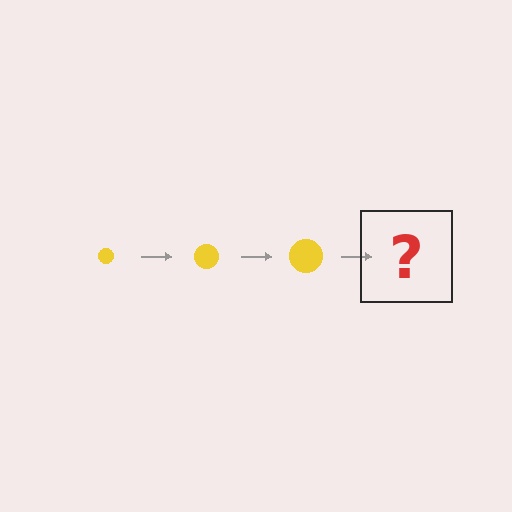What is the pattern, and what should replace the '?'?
The pattern is that the circle gets progressively larger each step. The '?' should be a yellow circle, larger than the previous one.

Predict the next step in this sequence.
The next step is a yellow circle, larger than the previous one.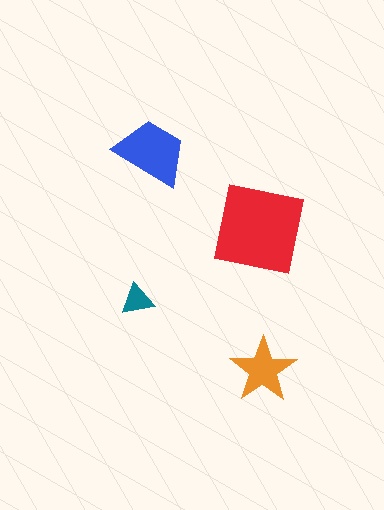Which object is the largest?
The red square.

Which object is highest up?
The blue trapezoid is topmost.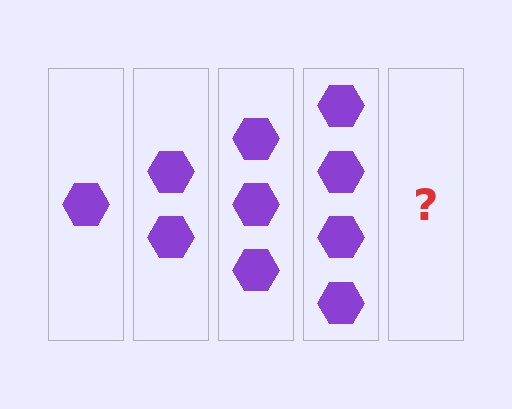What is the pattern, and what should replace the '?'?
The pattern is that each step adds one more hexagon. The '?' should be 5 hexagons.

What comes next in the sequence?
The next element should be 5 hexagons.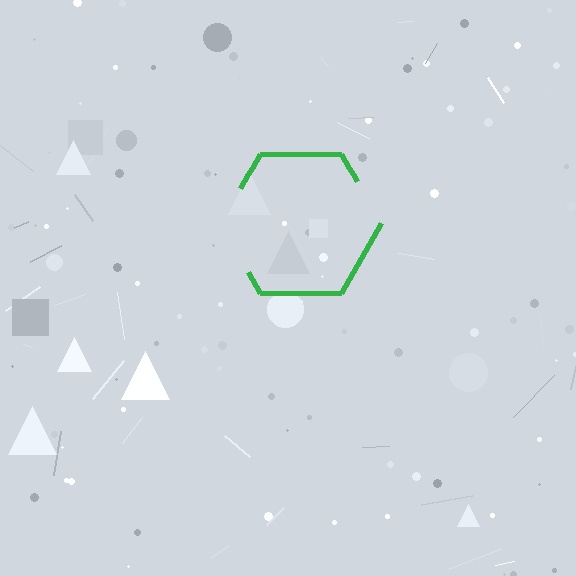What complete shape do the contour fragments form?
The contour fragments form a hexagon.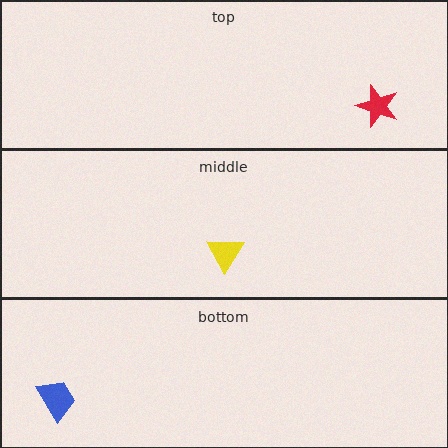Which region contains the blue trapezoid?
The bottom region.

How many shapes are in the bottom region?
1.